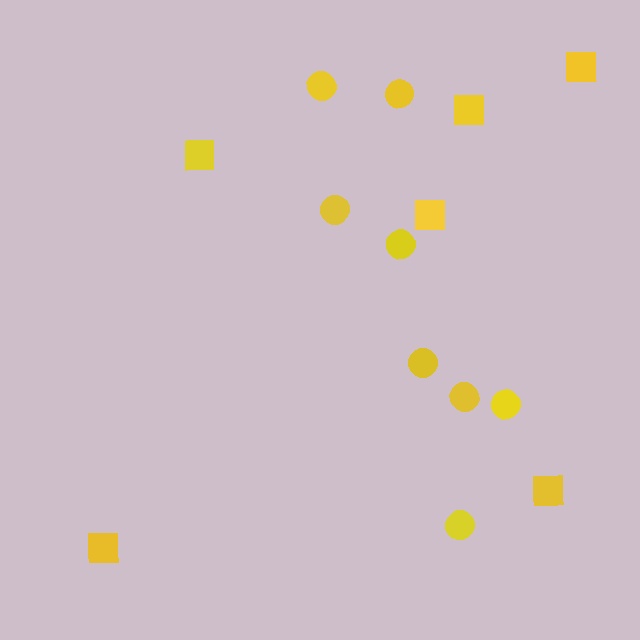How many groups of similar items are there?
There are 2 groups: one group of circles (8) and one group of squares (6).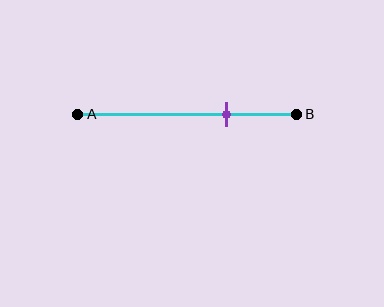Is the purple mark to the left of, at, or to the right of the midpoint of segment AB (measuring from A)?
The purple mark is to the right of the midpoint of segment AB.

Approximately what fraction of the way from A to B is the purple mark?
The purple mark is approximately 70% of the way from A to B.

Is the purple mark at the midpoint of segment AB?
No, the mark is at about 70% from A, not at the 50% midpoint.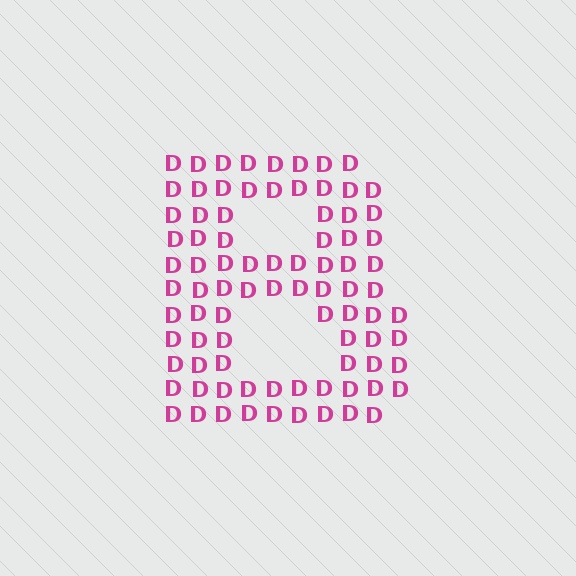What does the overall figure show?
The overall figure shows the letter B.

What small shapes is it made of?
It is made of small letter D's.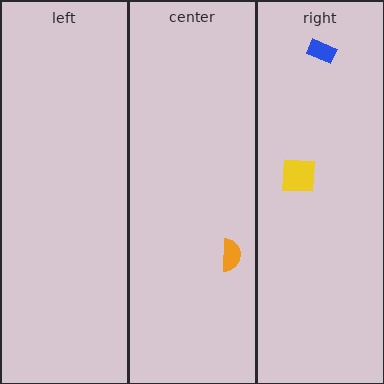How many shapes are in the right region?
2.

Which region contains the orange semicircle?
The center region.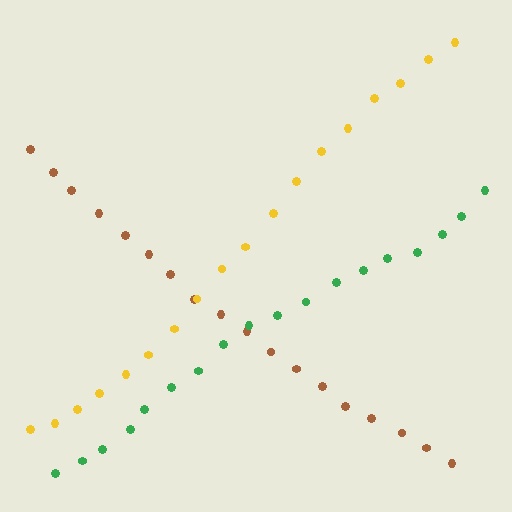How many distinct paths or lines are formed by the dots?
There are 3 distinct paths.